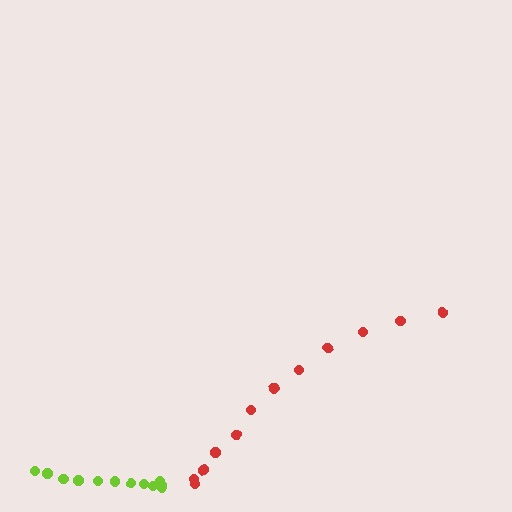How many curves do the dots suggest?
There are 2 distinct paths.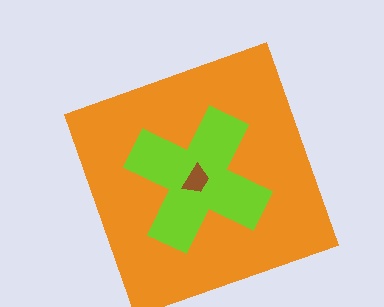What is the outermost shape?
The orange square.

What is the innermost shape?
The brown trapezoid.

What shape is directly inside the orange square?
The lime cross.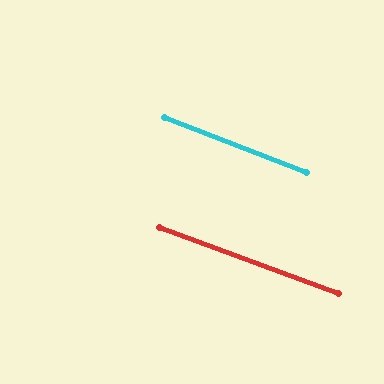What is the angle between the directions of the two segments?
Approximately 1 degree.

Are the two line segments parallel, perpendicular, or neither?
Parallel — their directions differ by only 1.2°.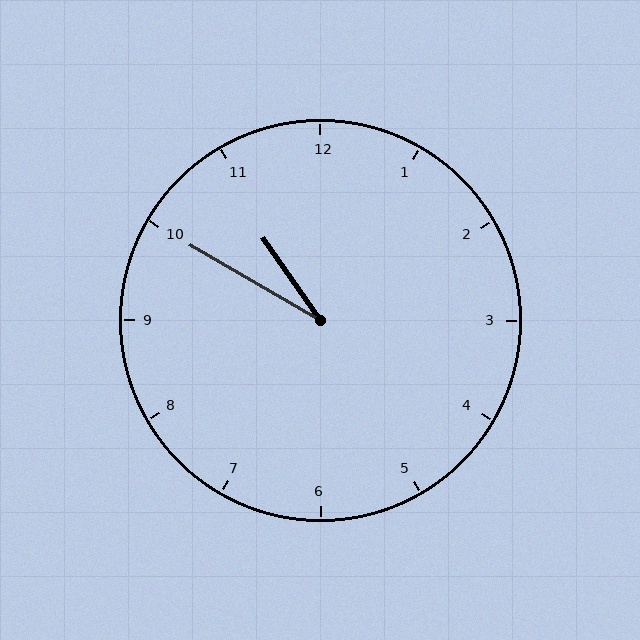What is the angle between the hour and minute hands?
Approximately 25 degrees.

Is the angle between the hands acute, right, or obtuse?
It is acute.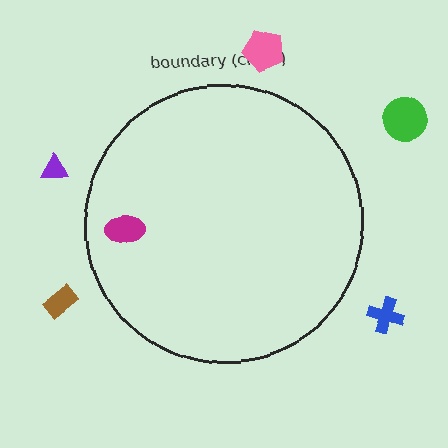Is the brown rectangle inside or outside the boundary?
Outside.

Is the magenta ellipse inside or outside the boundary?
Inside.